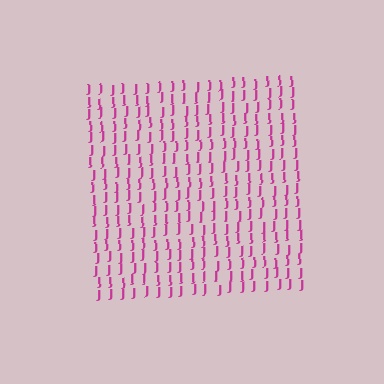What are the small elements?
The small elements are letter J's.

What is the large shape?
The large shape is a square.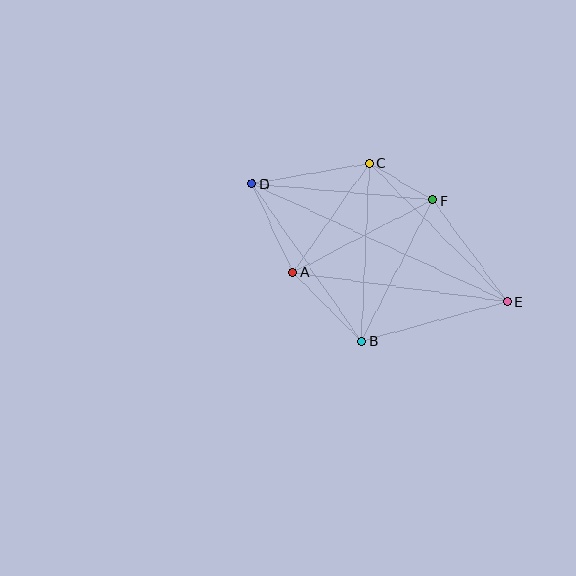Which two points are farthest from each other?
Points D and E are farthest from each other.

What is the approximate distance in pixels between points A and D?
The distance between A and D is approximately 98 pixels.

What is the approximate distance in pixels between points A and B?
The distance between A and B is approximately 97 pixels.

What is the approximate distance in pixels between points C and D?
The distance between C and D is approximately 119 pixels.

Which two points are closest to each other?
Points C and F are closest to each other.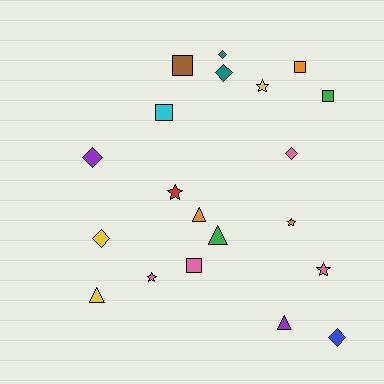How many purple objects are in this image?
There are 2 purple objects.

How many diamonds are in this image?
There are 6 diamonds.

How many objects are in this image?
There are 20 objects.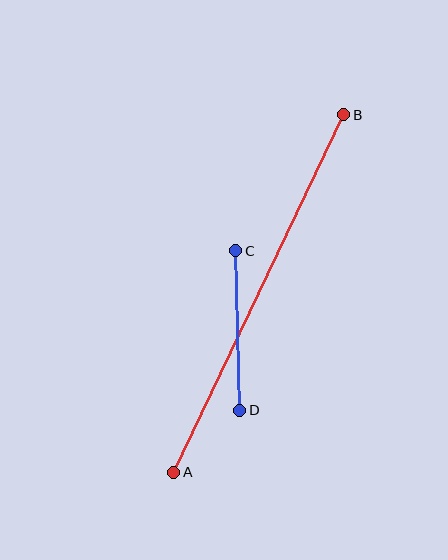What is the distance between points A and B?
The distance is approximately 396 pixels.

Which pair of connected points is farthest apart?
Points A and B are farthest apart.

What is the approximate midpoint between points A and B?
The midpoint is at approximately (259, 294) pixels.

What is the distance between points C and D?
The distance is approximately 160 pixels.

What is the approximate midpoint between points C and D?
The midpoint is at approximately (238, 330) pixels.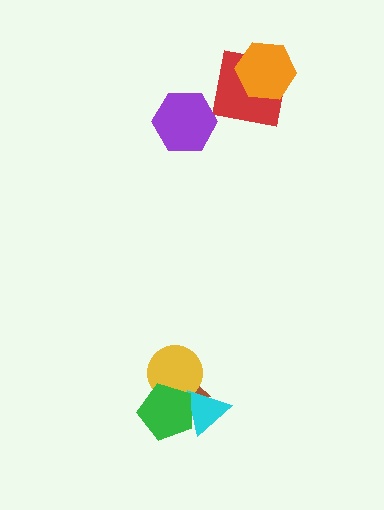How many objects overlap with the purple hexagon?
0 objects overlap with the purple hexagon.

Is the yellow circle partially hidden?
Yes, it is partially covered by another shape.